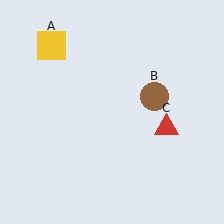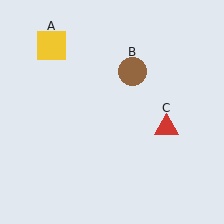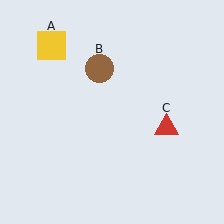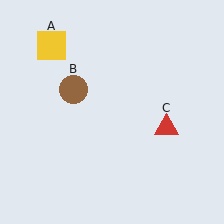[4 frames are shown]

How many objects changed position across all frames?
1 object changed position: brown circle (object B).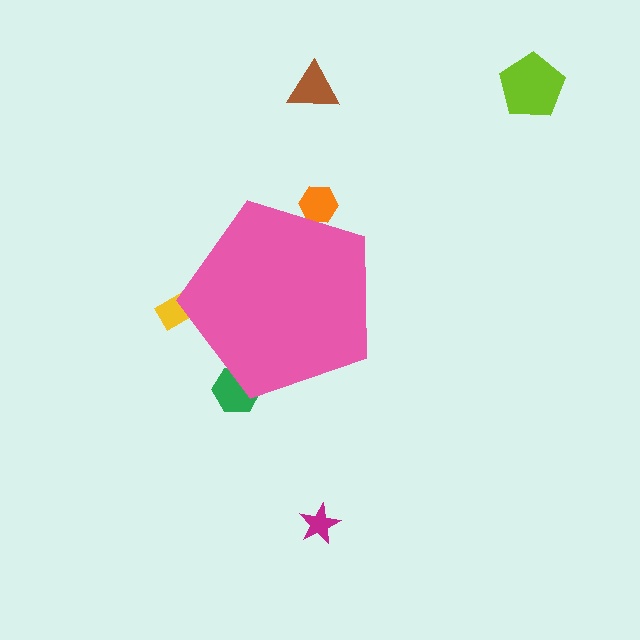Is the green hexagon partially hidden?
Yes, the green hexagon is partially hidden behind the pink pentagon.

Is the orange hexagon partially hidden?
Yes, the orange hexagon is partially hidden behind the pink pentagon.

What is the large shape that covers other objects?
A pink pentagon.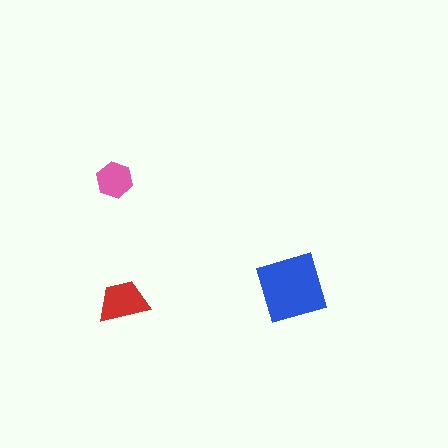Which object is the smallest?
The pink hexagon.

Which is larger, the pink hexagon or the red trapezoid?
The red trapezoid.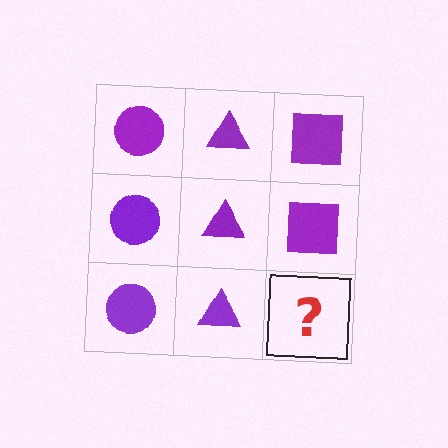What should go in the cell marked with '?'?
The missing cell should contain a purple square.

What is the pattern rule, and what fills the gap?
The rule is that each column has a consistent shape. The gap should be filled with a purple square.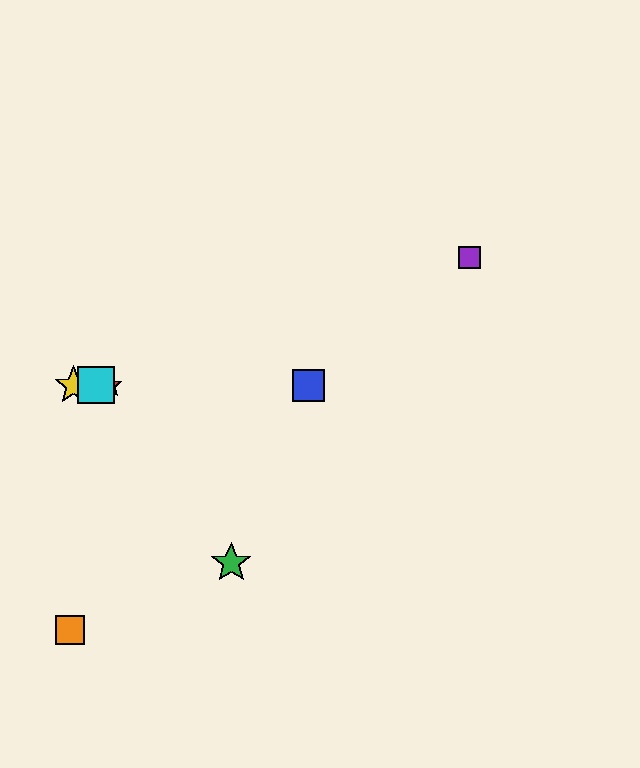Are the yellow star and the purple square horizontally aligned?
No, the yellow star is at y≈385 and the purple square is at y≈258.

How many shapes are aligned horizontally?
4 shapes (the red star, the blue square, the yellow star, the cyan square) are aligned horizontally.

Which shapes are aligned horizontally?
The red star, the blue square, the yellow star, the cyan square are aligned horizontally.